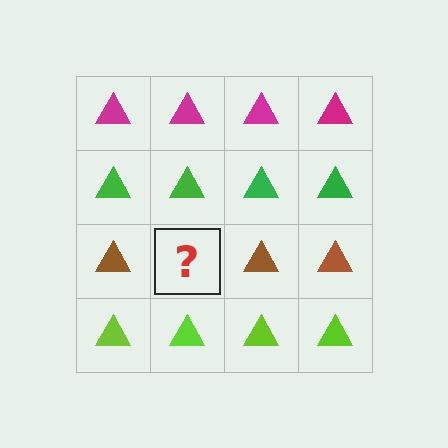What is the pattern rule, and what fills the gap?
The rule is that each row has a consistent color. The gap should be filled with a brown triangle.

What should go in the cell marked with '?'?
The missing cell should contain a brown triangle.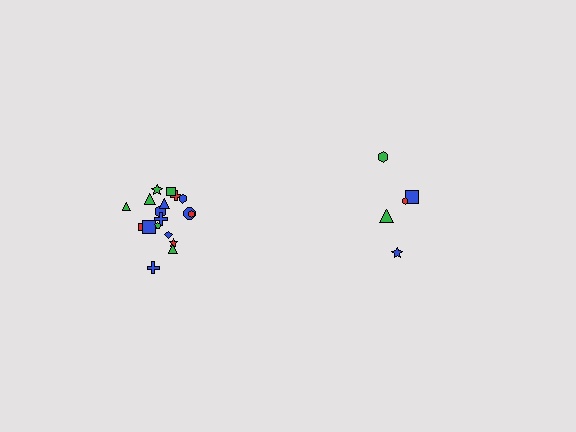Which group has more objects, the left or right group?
The left group.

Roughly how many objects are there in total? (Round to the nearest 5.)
Roughly 25 objects in total.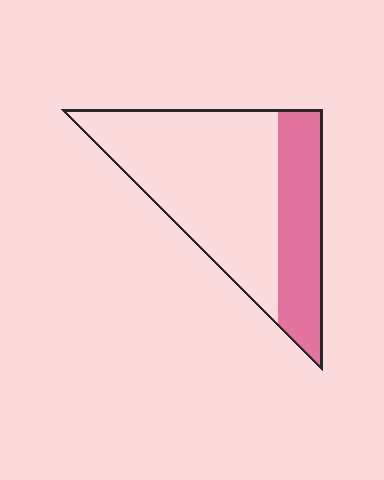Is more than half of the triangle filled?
No.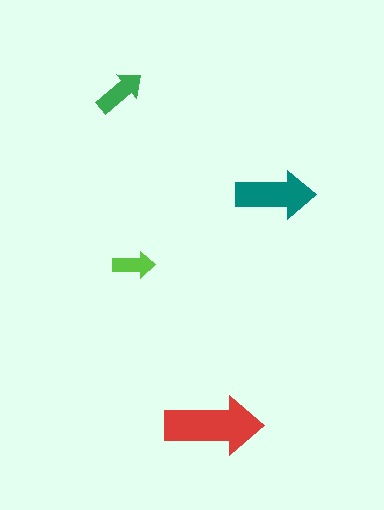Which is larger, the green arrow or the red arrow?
The red one.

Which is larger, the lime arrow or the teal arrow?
The teal one.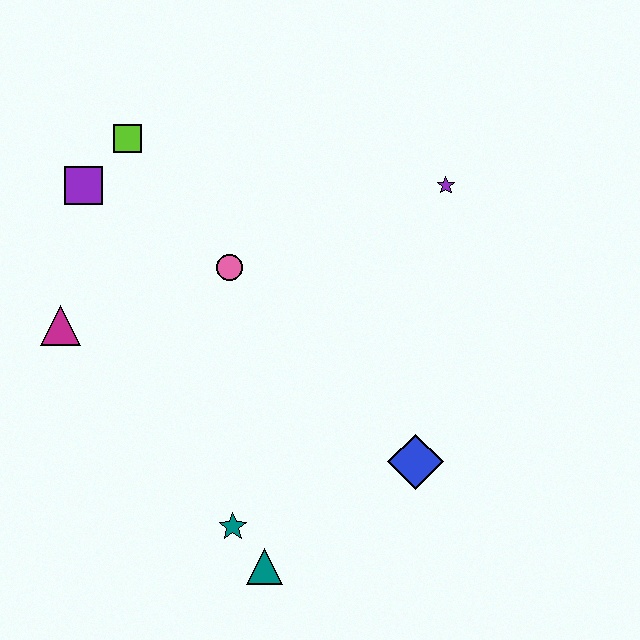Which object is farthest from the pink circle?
The teal triangle is farthest from the pink circle.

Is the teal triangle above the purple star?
No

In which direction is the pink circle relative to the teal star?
The pink circle is above the teal star.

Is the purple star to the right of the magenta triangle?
Yes